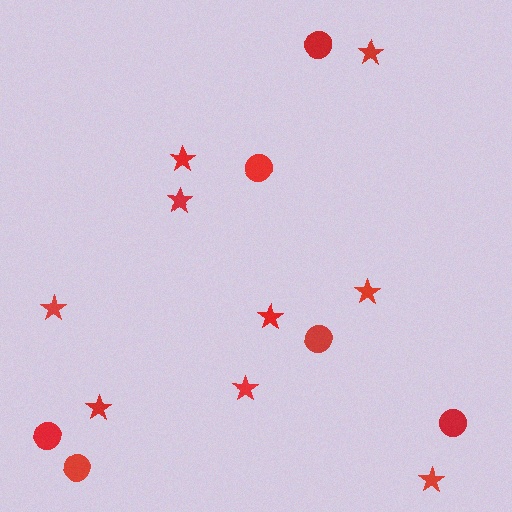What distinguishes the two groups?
There are 2 groups: one group of stars (9) and one group of circles (6).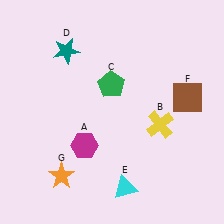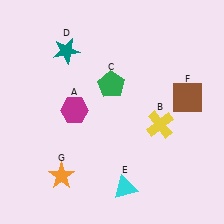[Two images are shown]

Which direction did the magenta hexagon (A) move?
The magenta hexagon (A) moved up.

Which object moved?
The magenta hexagon (A) moved up.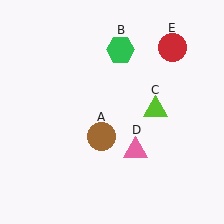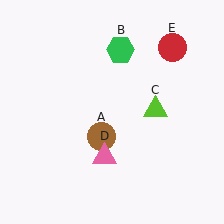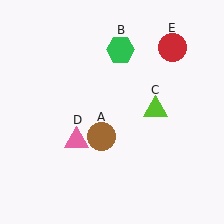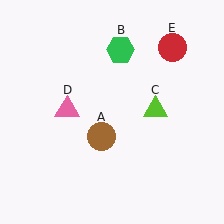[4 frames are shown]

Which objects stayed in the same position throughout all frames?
Brown circle (object A) and green hexagon (object B) and lime triangle (object C) and red circle (object E) remained stationary.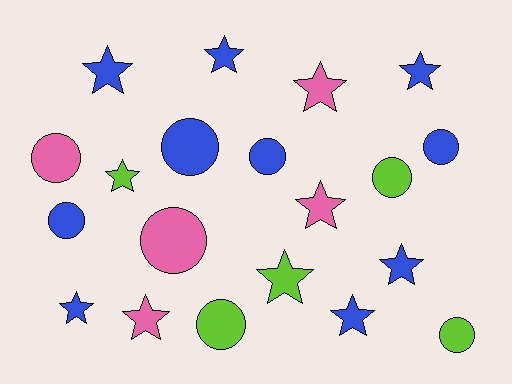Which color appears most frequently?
Blue, with 10 objects.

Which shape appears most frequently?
Star, with 11 objects.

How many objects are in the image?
There are 20 objects.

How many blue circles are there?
There are 4 blue circles.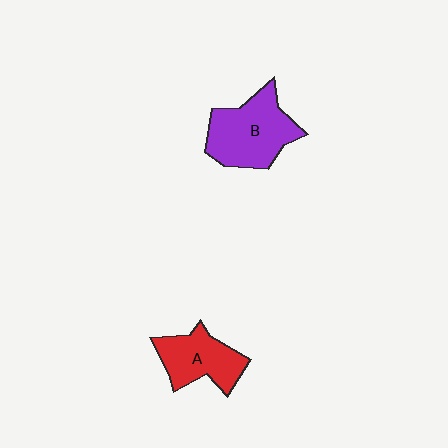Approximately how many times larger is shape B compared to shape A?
Approximately 1.3 times.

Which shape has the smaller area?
Shape A (red).